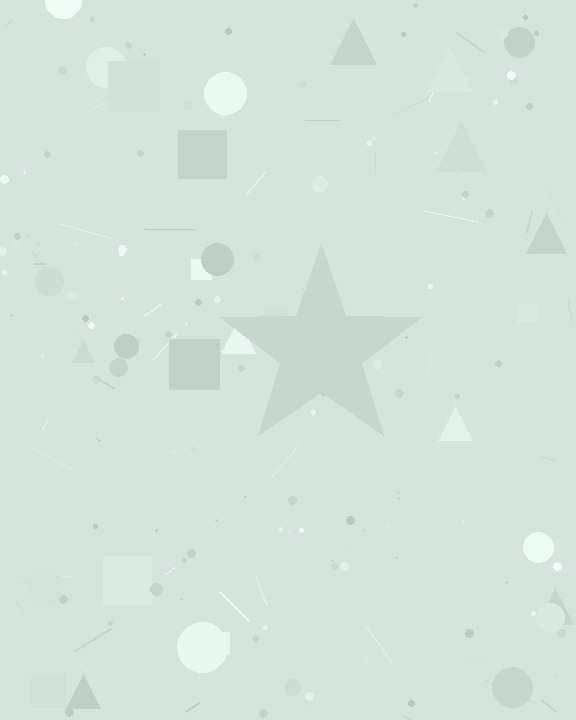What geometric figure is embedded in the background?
A star is embedded in the background.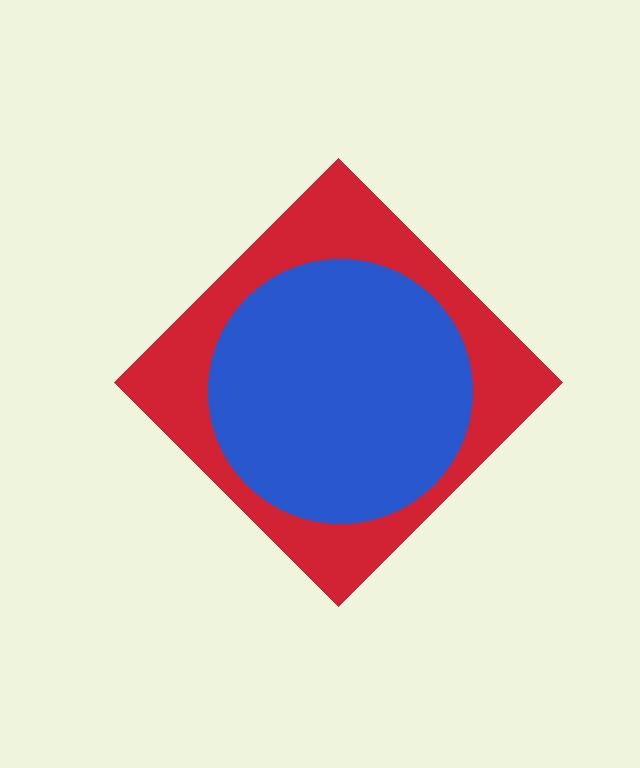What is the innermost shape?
The blue circle.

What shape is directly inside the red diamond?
The blue circle.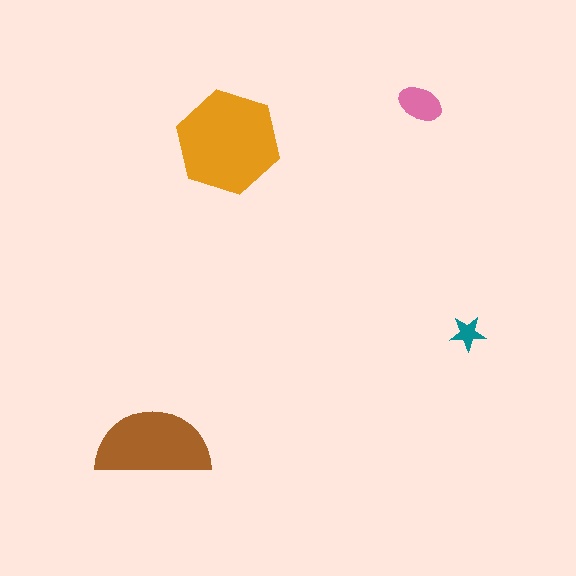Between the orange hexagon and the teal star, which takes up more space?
The orange hexagon.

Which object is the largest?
The orange hexagon.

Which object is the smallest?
The teal star.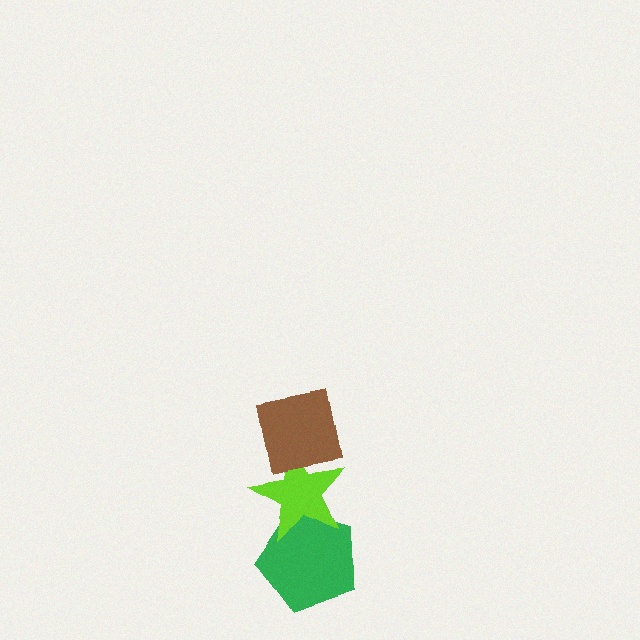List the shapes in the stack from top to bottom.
From top to bottom: the brown square, the lime star, the green pentagon.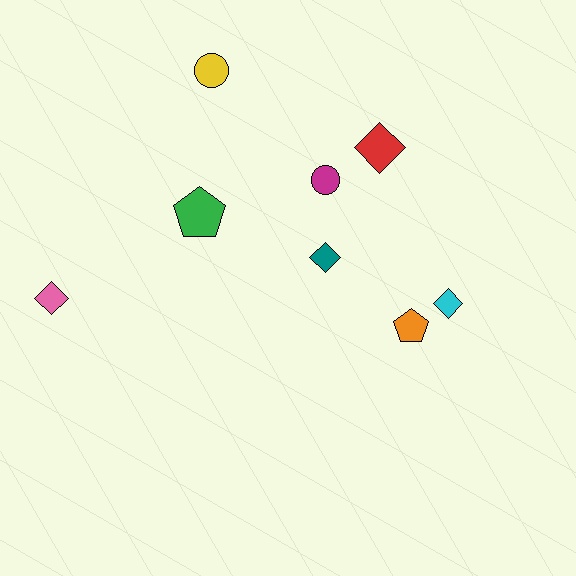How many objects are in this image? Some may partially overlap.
There are 8 objects.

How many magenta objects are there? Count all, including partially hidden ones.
There is 1 magenta object.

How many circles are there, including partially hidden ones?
There are 2 circles.